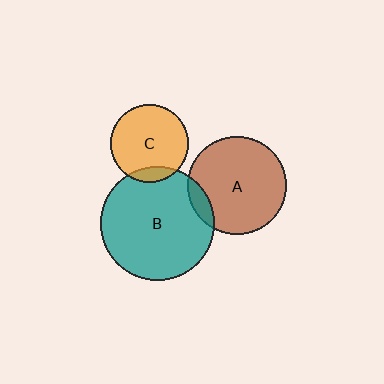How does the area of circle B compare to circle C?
Approximately 2.1 times.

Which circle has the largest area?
Circle B (teal).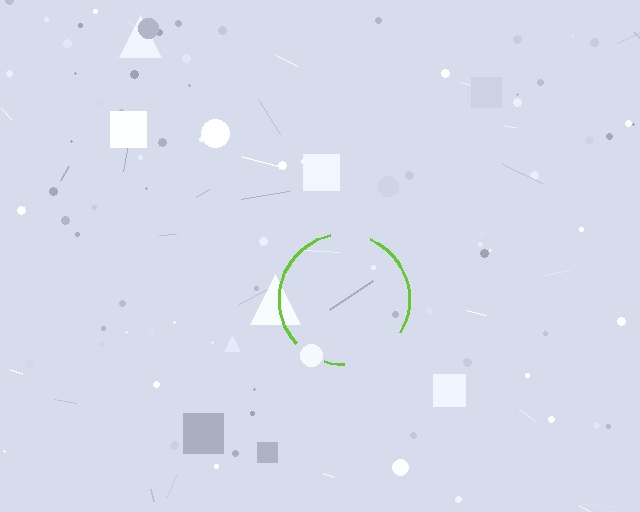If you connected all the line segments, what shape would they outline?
They would outline a circle.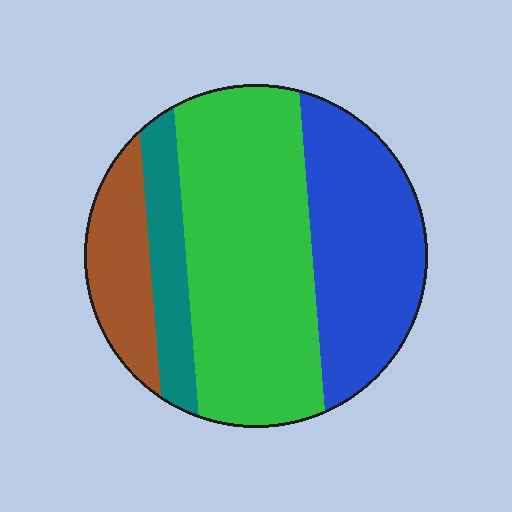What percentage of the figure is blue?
Blue covers around 30% of the figure.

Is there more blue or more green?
Green.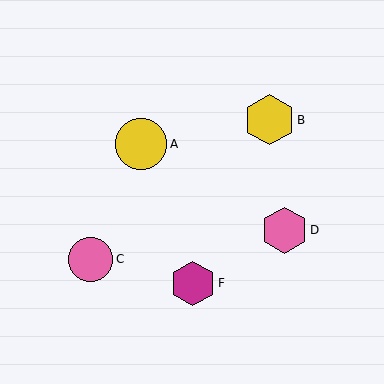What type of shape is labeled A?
Shape A is a yellow circle.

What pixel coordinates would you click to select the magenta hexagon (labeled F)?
Click at (193, 283) to select the magenta hexagon F.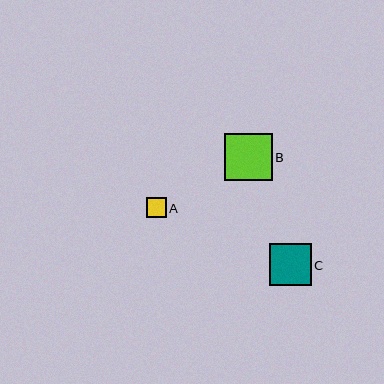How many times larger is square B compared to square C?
Square B is approximately 1.1 times the size of square C.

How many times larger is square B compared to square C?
Square B is approximately 1.1 times the size of square C.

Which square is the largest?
Square B is the largest with a size of approximately 47 pixels.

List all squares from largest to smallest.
From largest to smallest: B, C, A.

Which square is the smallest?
Square A is the smallest with a size of approximately 20 pixels.